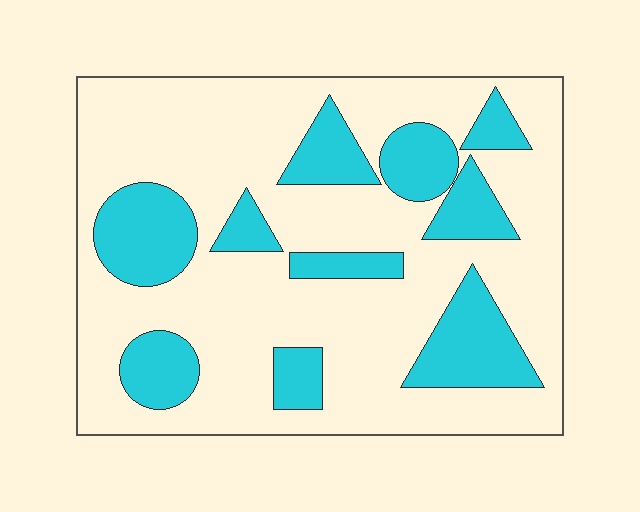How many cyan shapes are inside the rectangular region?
10.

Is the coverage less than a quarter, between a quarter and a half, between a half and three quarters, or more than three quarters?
Between a quarter and a half.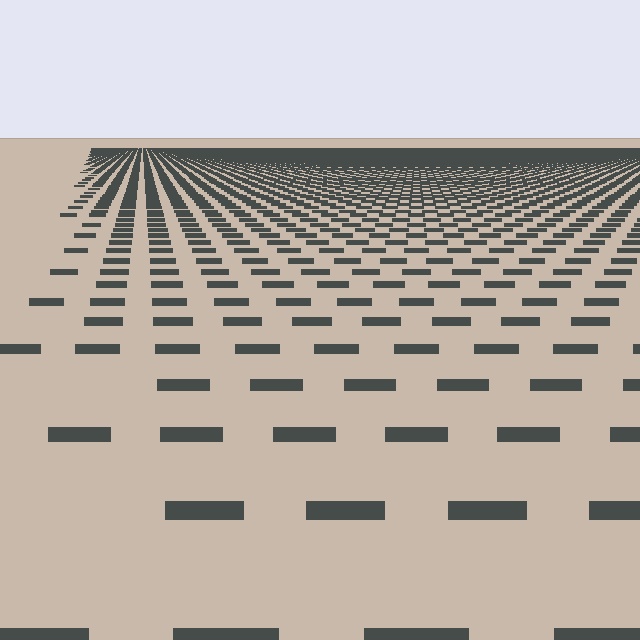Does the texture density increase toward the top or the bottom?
Density increases toward the top.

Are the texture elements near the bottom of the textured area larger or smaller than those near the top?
Larger. Near the bottom, elements are closer to the viewer and appear at a bigger on-screen size.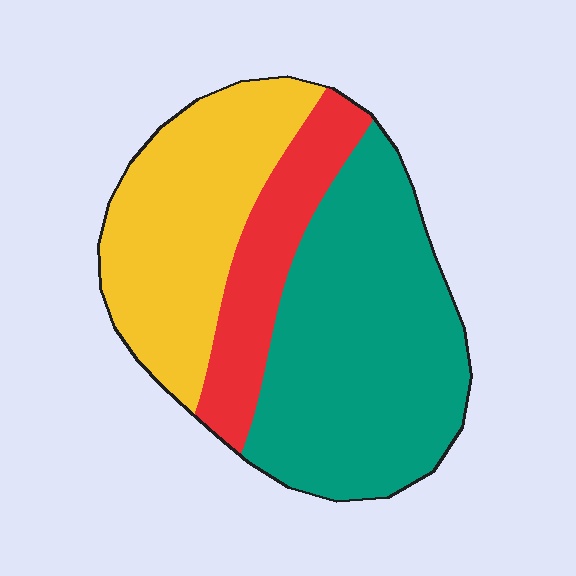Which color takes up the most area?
Teal, at roughly 50%.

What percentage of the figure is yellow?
Yellow covers around 35% of the figure.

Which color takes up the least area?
Red, at roughly 20%.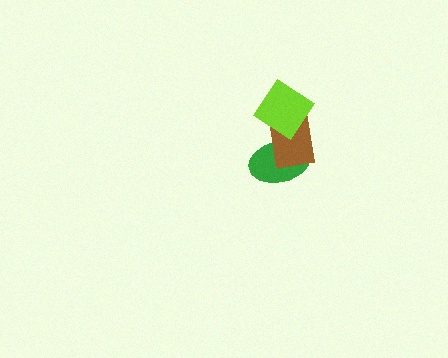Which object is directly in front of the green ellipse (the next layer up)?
The brown rectangle is directly in front of the green ellipse.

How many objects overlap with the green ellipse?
2 objects overlap with the green ellipse.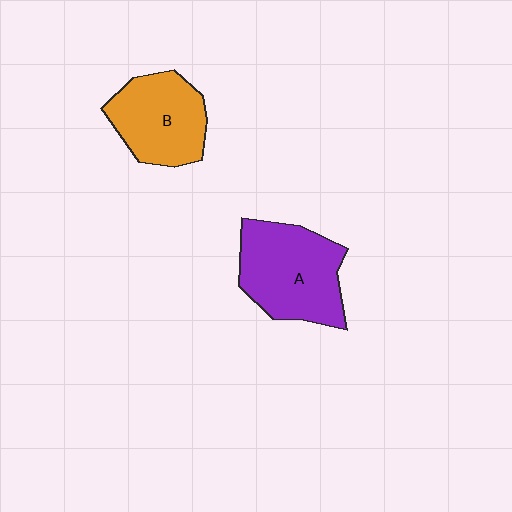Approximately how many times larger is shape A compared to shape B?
Approximately 1.2 times.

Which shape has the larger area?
Shape A (purple).